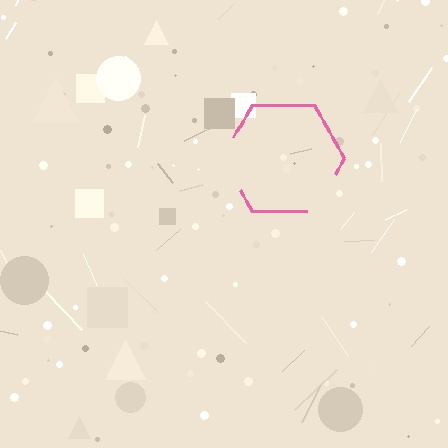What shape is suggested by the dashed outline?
The dashed outline suggests a hexagon.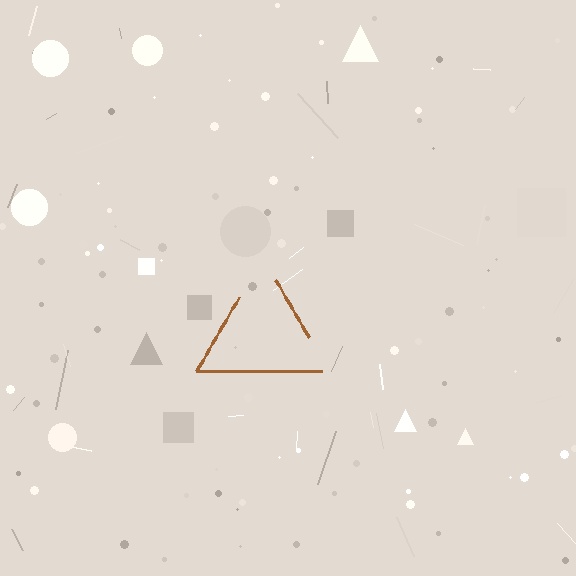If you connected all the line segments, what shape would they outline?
They would outline a triangle.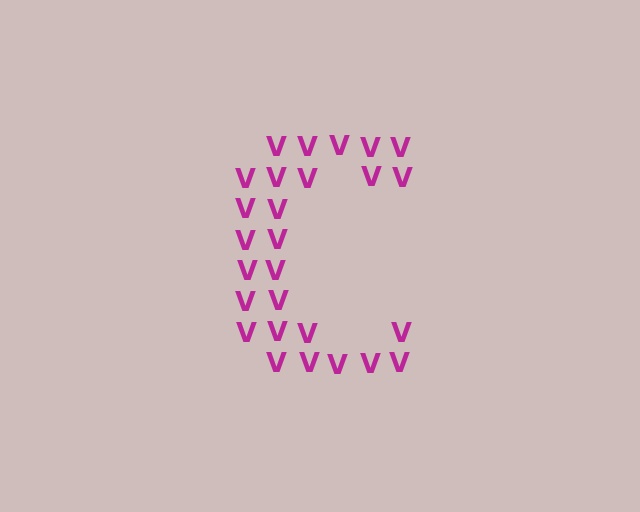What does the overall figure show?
The overall figure shows the letter C.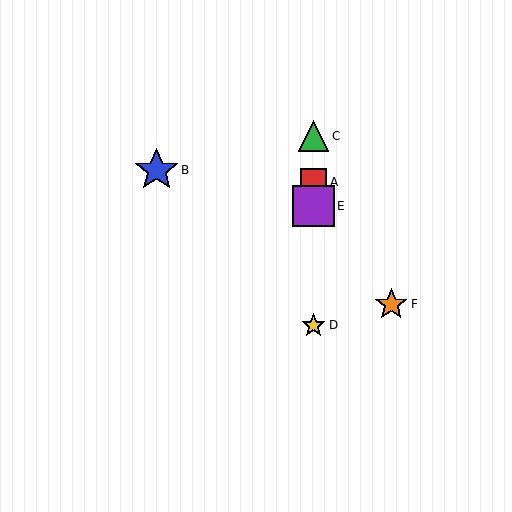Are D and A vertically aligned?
Yes, both are at x≈314.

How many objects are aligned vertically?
4 objects (A, C, D, E) are aligned vertically.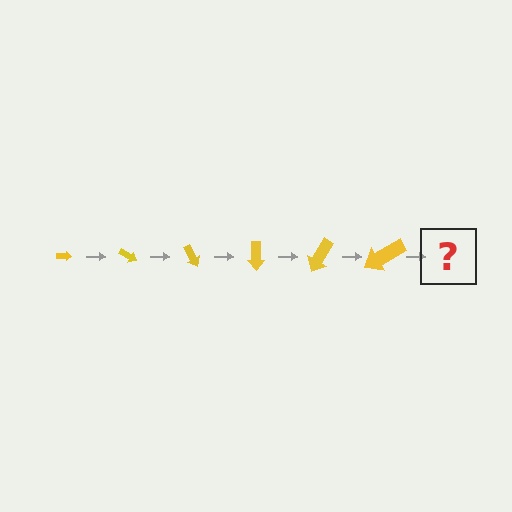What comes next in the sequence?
The next element should be an arrow, larger than the previous one and rotated 180 degrees from the start.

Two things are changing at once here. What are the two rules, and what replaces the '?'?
The two rules are that the arrow grows larger each step and it rotates 30 degrees each step. The '?' should be an arrow, larger than the previous one and rotated 180 degrees from the start.